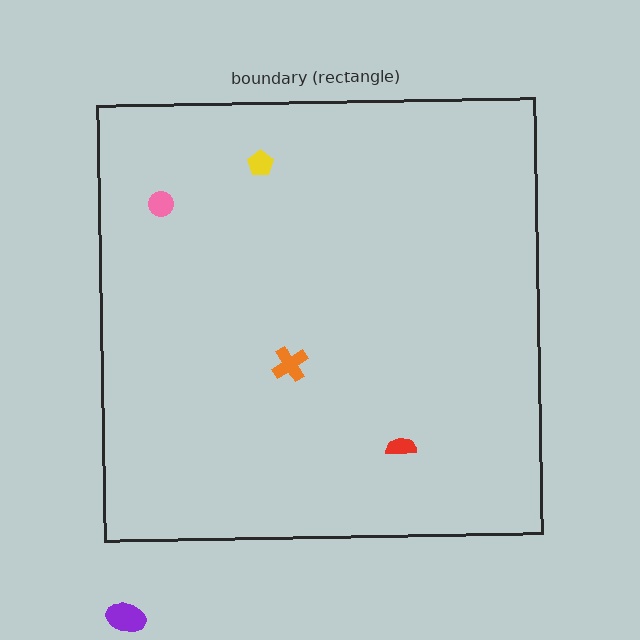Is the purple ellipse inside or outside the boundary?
Outside.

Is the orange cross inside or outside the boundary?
Inside.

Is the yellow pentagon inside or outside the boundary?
Inside.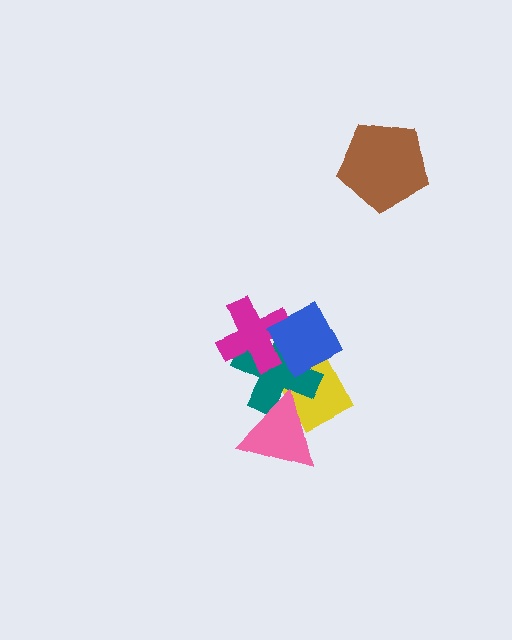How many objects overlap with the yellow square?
3 objects overlap with the yellow square.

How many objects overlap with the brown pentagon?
0 objects overlap with the brown pentagon.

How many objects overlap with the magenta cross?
2 objects overlap with the magenta cross.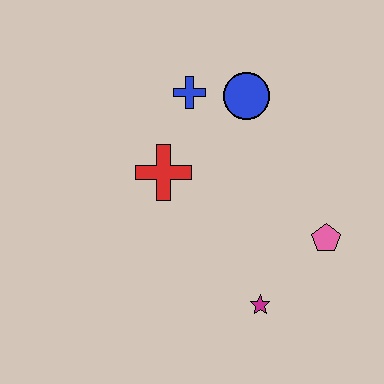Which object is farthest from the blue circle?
The magenta star is farthest from the blue circle.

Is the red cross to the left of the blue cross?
Yes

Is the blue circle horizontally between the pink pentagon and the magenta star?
No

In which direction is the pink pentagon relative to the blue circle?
The pink pentagon is below the blue circle.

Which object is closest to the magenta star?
The pink pentagon is closest to the magenta star.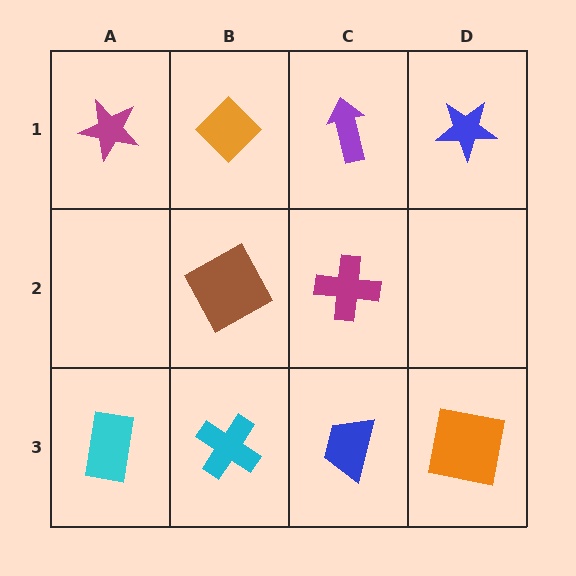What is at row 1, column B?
An orange diamond.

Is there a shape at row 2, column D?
No, that cell is empty.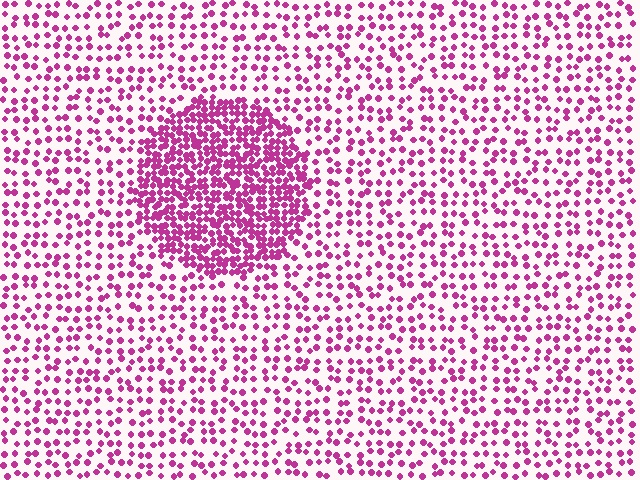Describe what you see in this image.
The image contains small magenta elements arranged at two different densities. A circle-shaped region is visible where the elements are more densely packed than the surrounding area.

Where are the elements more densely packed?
The elements are more densely packed inside the circle boundary.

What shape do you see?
I see a circle.